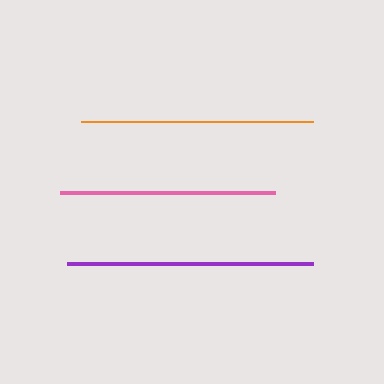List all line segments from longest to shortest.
From longest to shortest: purple, orange, pink.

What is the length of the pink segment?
The pink segment is approximately 215 pixels long.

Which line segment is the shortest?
The pink line is the shortest at approximately 215 pixels.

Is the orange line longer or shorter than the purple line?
The purple line is longer than the orange line.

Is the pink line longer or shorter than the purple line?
The purple line is longer than the pink line.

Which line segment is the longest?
The purple line is the longest at approximately 247 pixels.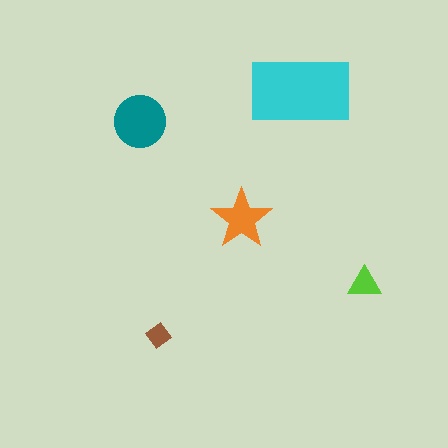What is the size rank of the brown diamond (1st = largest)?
5th.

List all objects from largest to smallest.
The cyan rectangle, the teal circle, the orange star, the lime triangle, the brown diamond.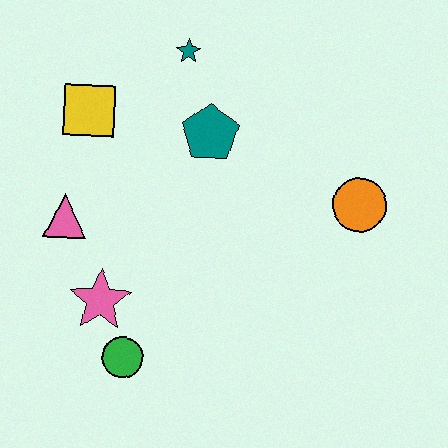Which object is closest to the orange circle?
The teal pentagon is closest to the orange circle.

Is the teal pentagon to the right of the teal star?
Yes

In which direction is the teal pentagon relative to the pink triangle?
The teal pentagon is to the right of the pink triangle.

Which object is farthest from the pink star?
The orange circle is farthest from the pink star.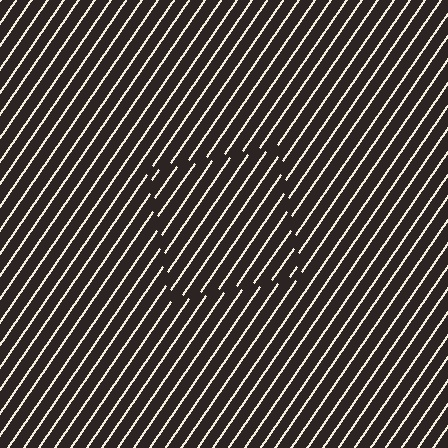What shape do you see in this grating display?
An illusory square. The interior of the shape contains the same grating, shifted by half a period — the contour is defined by the phase discontinuity where line-ends from the inner and outer gratings abut.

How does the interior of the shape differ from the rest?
The interior of the shape contains the same grating, shifted by half a period — the contour is defined by the phase discontinuity where line-ends from the inner and outer gratings abut.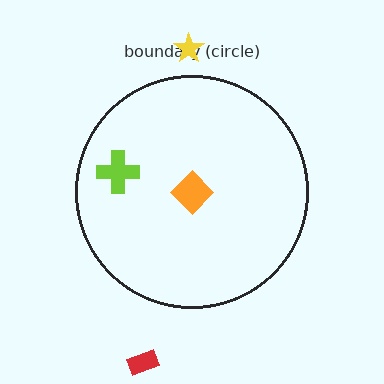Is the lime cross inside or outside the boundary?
Inside.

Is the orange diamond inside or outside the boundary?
Inside.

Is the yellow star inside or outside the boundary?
Outside.